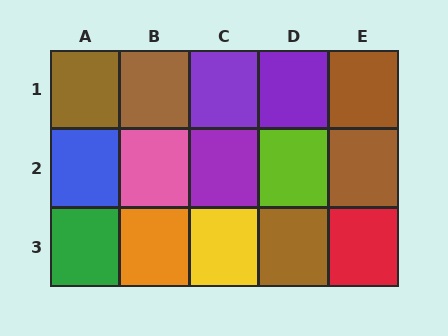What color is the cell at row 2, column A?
Blue.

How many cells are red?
1 cell is red.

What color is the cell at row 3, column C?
Yellow.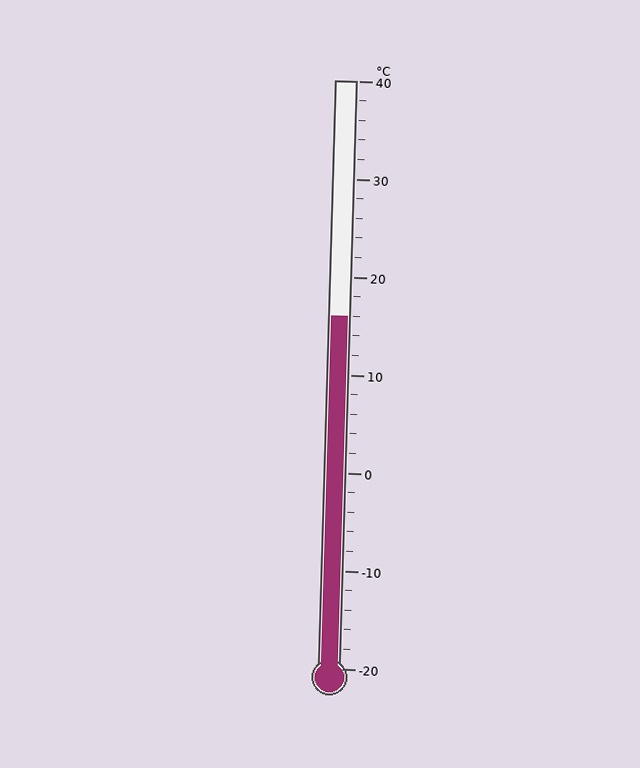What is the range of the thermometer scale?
The thermometer scale ranges from -20°C to 40°C.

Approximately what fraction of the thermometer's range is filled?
The thermometer is filled to approximately 60% of its range.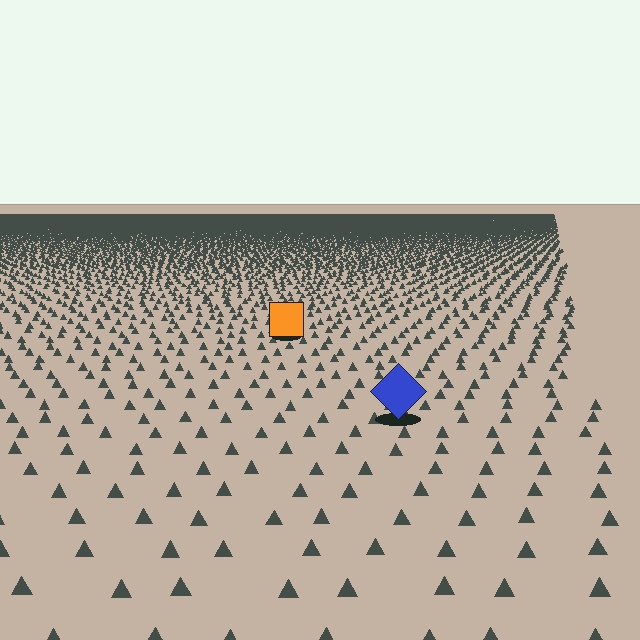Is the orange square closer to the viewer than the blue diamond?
No. The blue diamond is closer — you can tell from the texture gradient: the ground texture is coarser near it.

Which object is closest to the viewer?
The blue diamond is closest. The texture marks near it are larger and more spread out.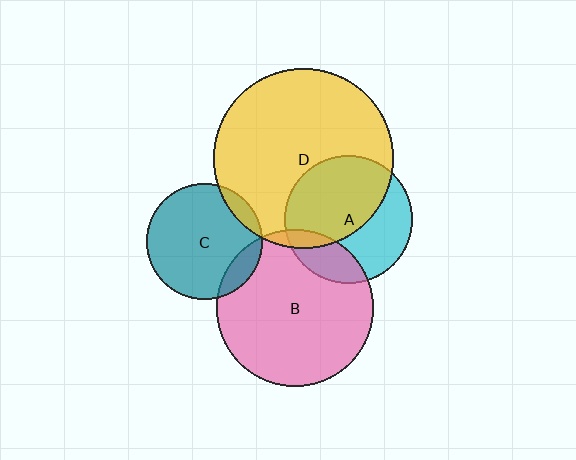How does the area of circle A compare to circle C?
Approximately 1.2 times.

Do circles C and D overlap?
Yes.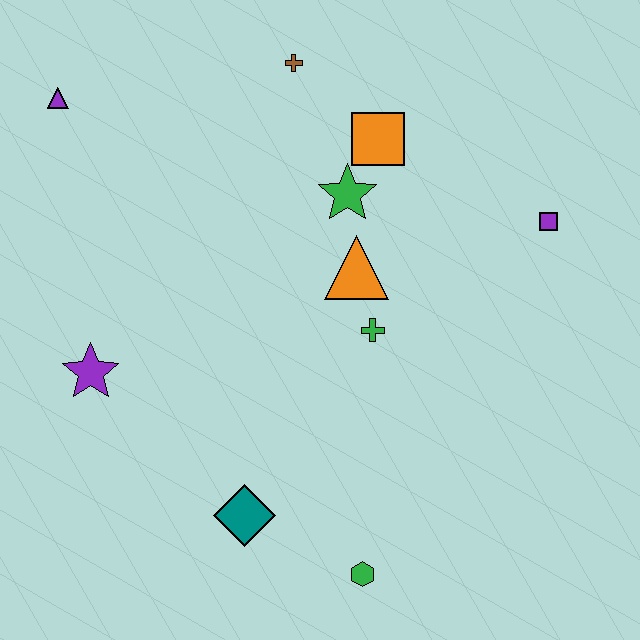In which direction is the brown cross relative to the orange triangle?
The brown cross is above the orange triangle.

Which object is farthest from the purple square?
The purple triangle is farthest from the purple square.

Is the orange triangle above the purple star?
Yes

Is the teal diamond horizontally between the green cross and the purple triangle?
Yes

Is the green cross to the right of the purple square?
No